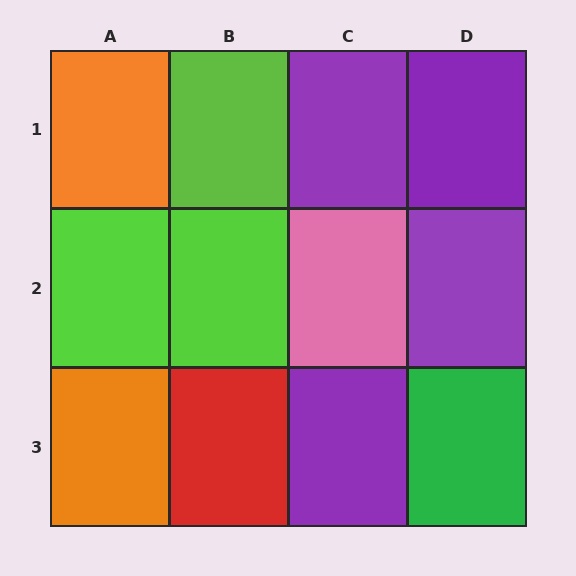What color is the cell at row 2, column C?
Pink.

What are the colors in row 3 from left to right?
Orange, red, purple, green.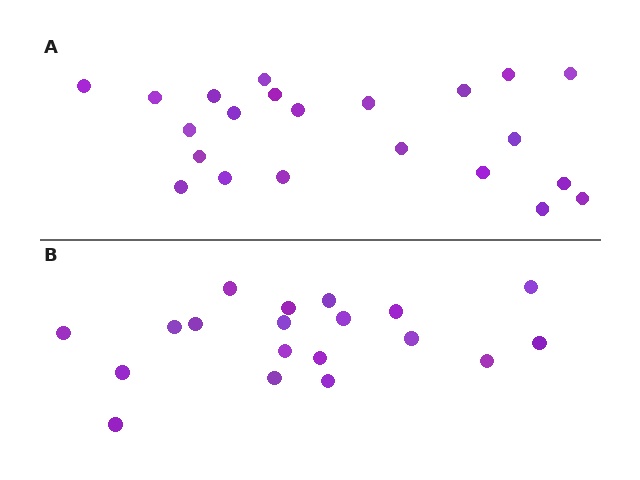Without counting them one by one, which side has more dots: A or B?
Region A (the top region) has more dots.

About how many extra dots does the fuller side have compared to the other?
Region A has just a few more — roughly 2 or 3 more dots than region B.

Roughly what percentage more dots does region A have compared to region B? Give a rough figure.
About 15% more.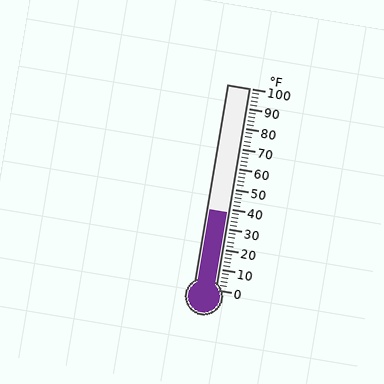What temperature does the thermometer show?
The thermometer shows approximately 38°F.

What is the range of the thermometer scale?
The thermometer scale ranges from 0°F to 100°F.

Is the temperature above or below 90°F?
The temperature is below 90°F.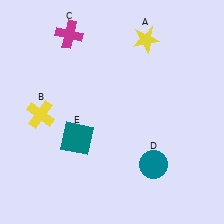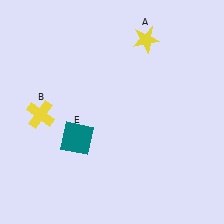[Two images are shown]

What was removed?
The magenta cross (C), the teal circle (D) were removed in Image 2.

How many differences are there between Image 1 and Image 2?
There are 2 differences between the two images.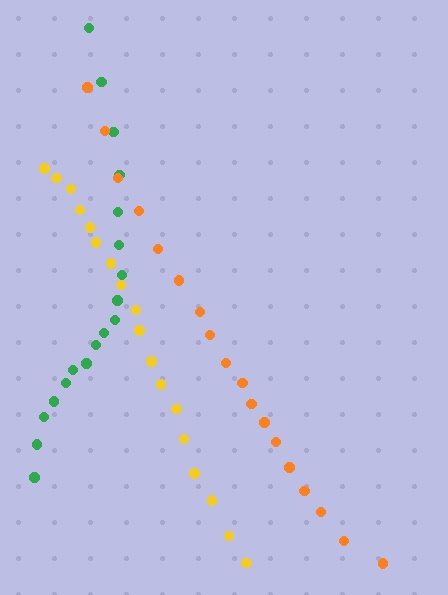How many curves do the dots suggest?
There are 3 distinct paths.